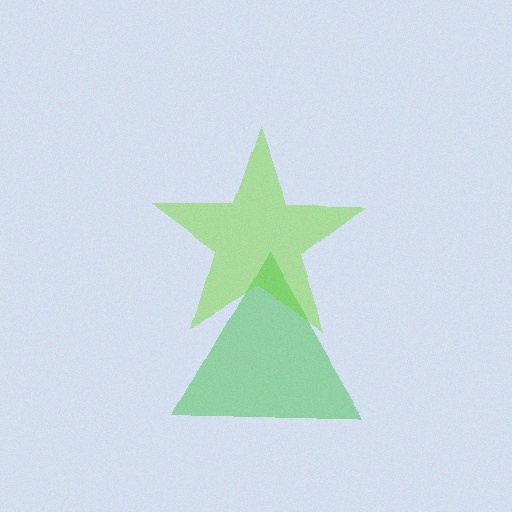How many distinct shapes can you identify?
There are 2 distinct shapes: a green triangle, a lime star.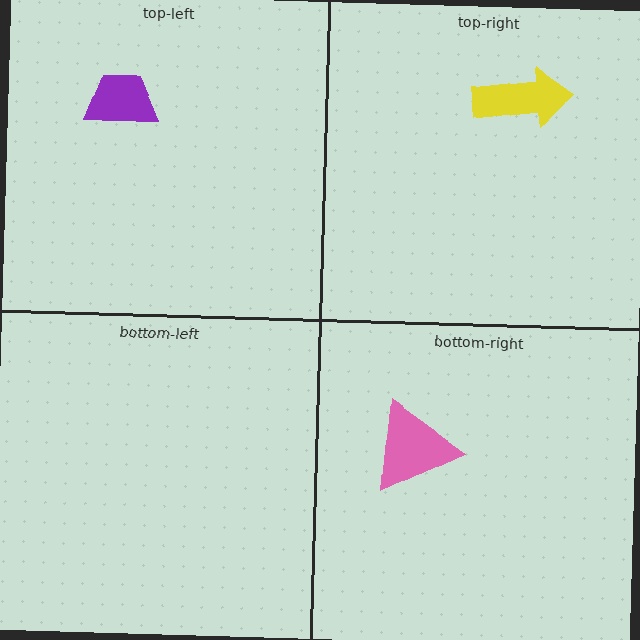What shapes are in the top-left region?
The purple trapezoid.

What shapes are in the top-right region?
The yellow arrow.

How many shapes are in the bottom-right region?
1.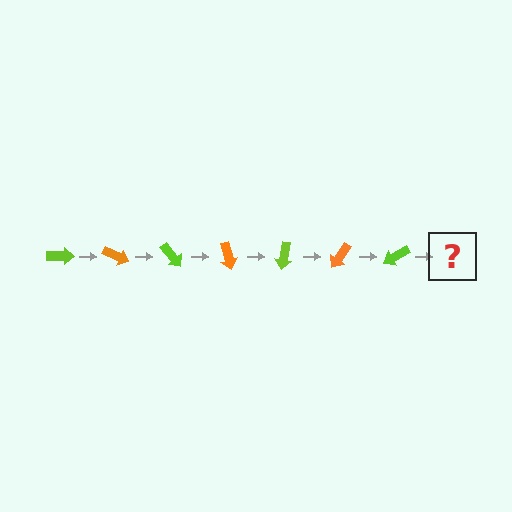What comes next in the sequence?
The next element should be an orange arrow, rotated 175 degrees from the start.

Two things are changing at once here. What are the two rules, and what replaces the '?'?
The two rules are that it rotates 25 degrees each step and the color cycles through lime and orange. The '?' should be an orange arrow, rotated 175 degrees from the start.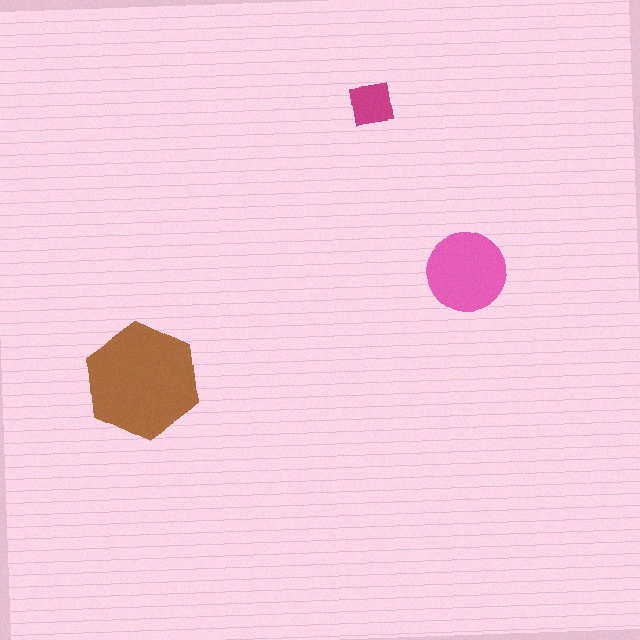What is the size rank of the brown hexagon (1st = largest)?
1st.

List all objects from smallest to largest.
The magenta square, the pink circle, the brown hexagon.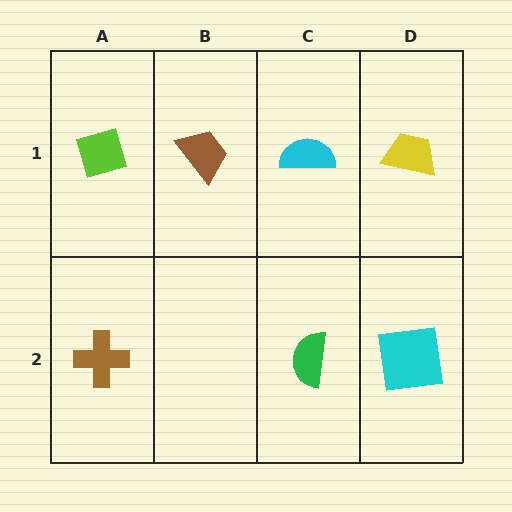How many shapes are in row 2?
3 shapes.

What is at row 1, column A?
A lime diamond.